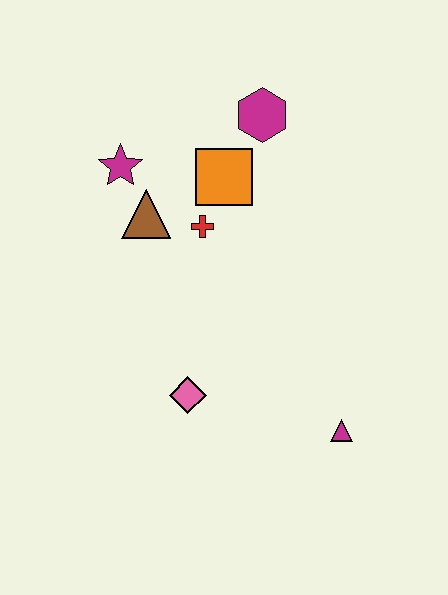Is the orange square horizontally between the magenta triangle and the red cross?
Yes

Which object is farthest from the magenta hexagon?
The magenta triangle is farthest from the magenta hexagon.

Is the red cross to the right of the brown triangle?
Yes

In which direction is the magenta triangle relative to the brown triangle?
The magenta triangle is below the brown triangle.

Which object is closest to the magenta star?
The brown triangle is closest to the magenta star.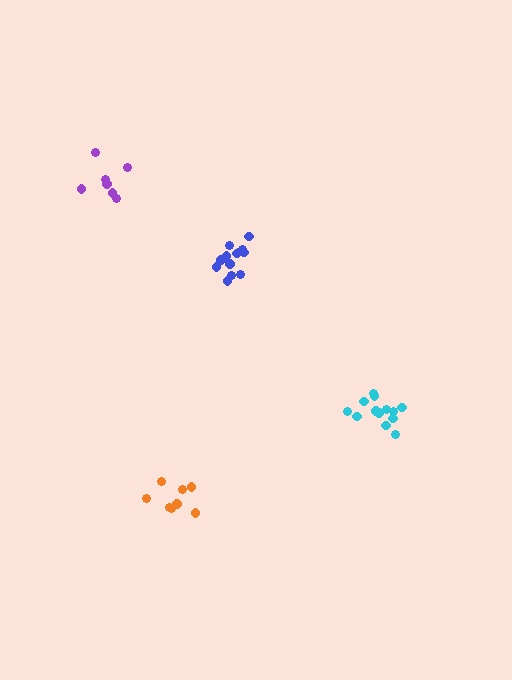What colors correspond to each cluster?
The clusters are colored: purple, orange, blue, cyan.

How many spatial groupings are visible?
There are 4 spatial groupings.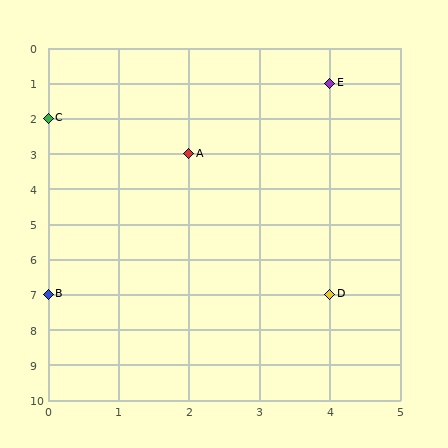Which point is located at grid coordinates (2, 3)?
Point A is at (2, 3).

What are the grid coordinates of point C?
Point C is at grid coordinates (0, 2).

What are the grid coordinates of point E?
Point E is at grid coordinates (4, 1).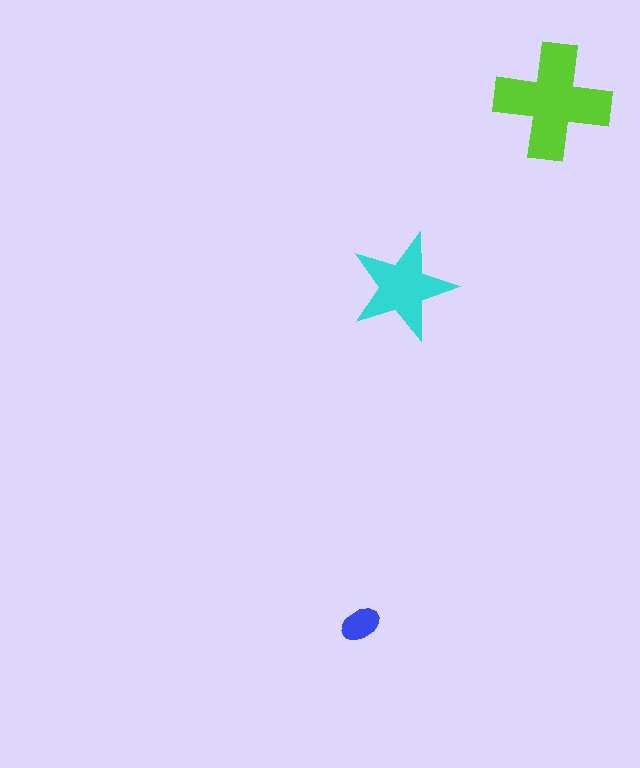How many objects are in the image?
There are 3 objects in the image.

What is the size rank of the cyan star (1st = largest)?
2nd.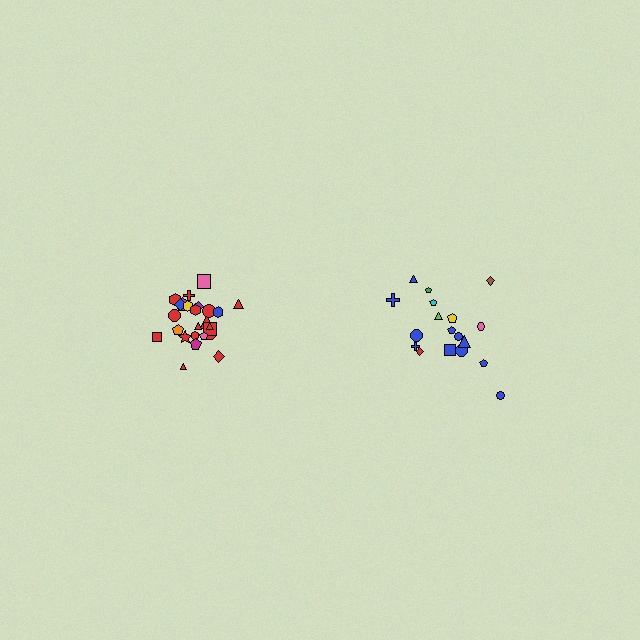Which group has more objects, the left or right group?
The left group.